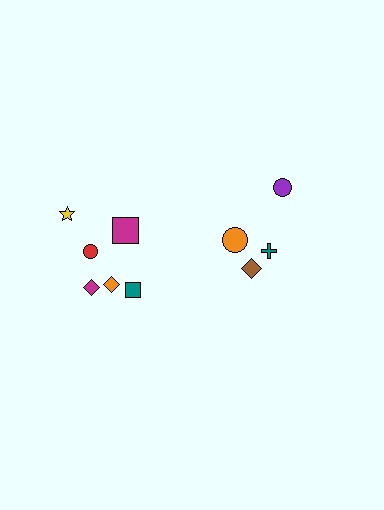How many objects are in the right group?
There are 4 objects.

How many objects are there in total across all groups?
There are 10 objects.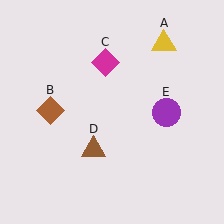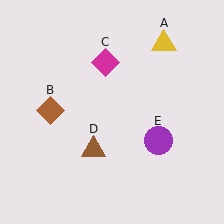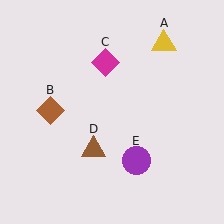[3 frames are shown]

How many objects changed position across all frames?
1 object changed position: purple circle (object E).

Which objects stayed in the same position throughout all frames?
Yellow triangle (object A) and brown diamond (object B) and magenta diamond (object C) and brown triangle (object D) remained stationary.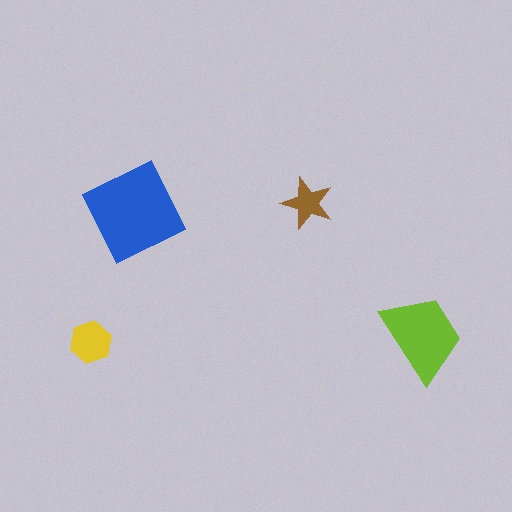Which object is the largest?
The blue diamond.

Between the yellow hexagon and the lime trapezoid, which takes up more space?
The lime trapezoid.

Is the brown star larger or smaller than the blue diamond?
Smaller.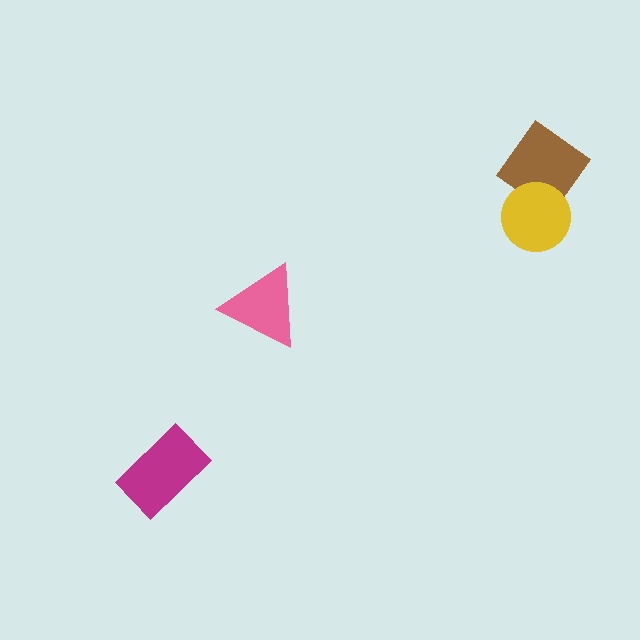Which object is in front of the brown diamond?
The yellow circle is in front of the brown diamond.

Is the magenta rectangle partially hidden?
No, no other shape covers it.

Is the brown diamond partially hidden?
Yes, it is partially covered by another shape.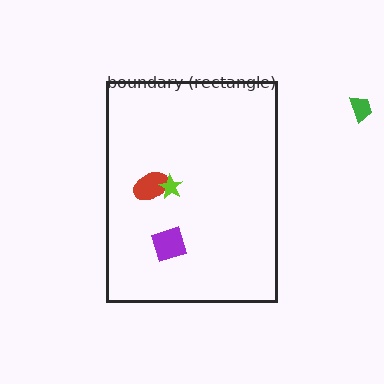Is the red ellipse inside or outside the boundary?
Inside.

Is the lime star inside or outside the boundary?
Inside.